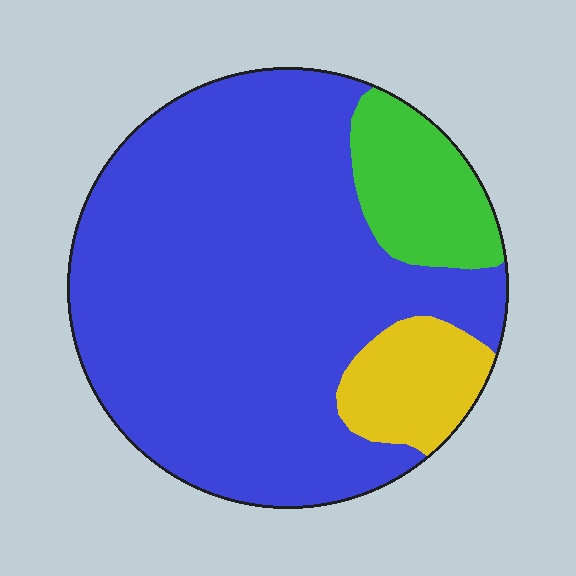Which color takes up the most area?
Blue, at roughly 80%.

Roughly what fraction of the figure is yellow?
Yellow takes up about one tenth (1/10) of the figure.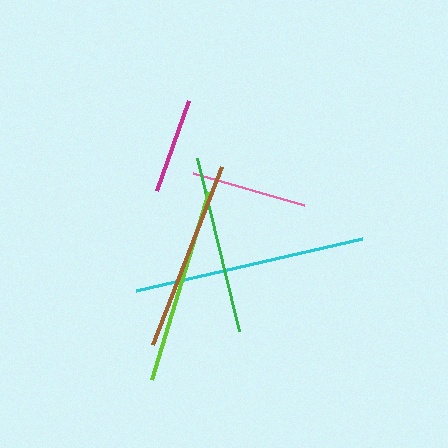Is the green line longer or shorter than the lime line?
The lime line is longer than the green line.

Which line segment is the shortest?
The magenta line is the shortest at approximately 95 pixels.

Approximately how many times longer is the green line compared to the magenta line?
The green line is approximately 1.9 times the length of the magenta line.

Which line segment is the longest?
The cyan line is the longest at approximately 232 pixels.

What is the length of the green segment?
The green segment is approximately 178 pixels long.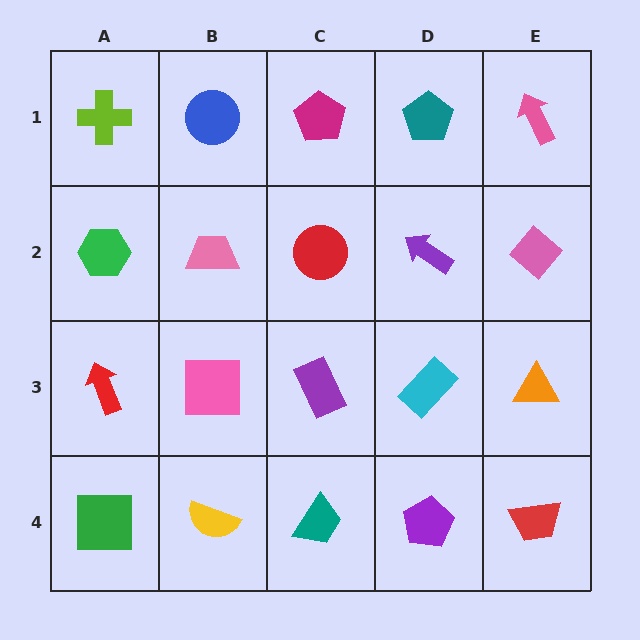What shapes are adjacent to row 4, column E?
An orange triangle (row 3, column E), a purple pentagon (row 4, column D).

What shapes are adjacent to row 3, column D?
A purple arrow (row 2, column D), a purple pentagon (row 4, column D), a purple rectangle (row 3, column C), an orange triangle (row 3, column E).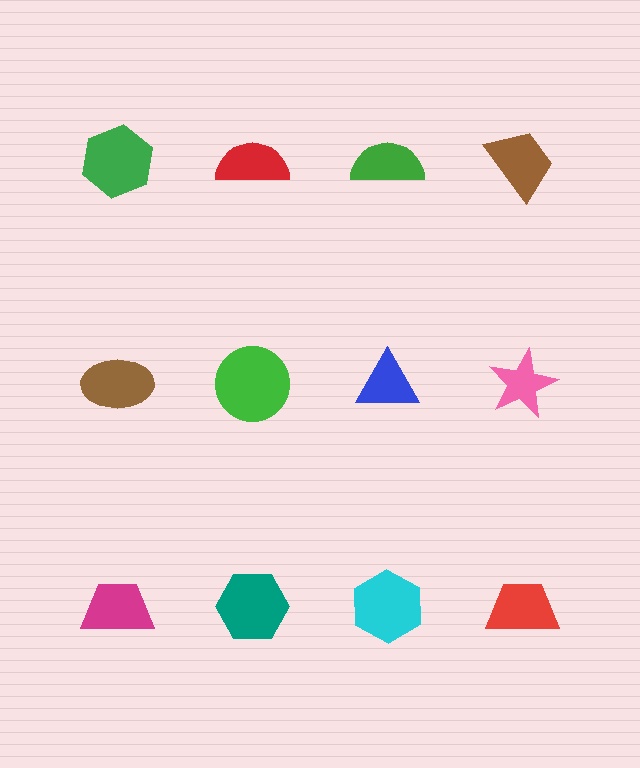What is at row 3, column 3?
A cyan hexagon.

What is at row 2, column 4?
A pink star.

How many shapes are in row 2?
4 shapes.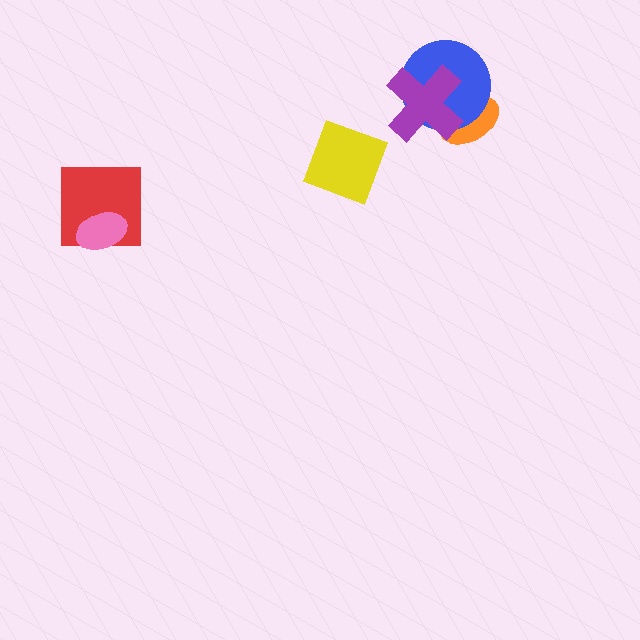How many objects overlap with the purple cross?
2 objects overlap with the purple cross.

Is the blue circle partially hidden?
Yes, it is partially covered by another shape.